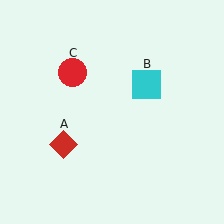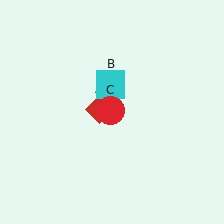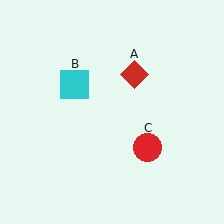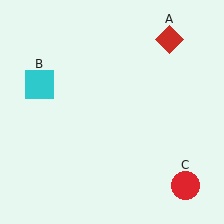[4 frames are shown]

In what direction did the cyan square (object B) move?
The cyan square (object B) moved left.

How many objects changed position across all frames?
3 objects changed position: red diamond (object A), cyan square (object B), red circle (object C).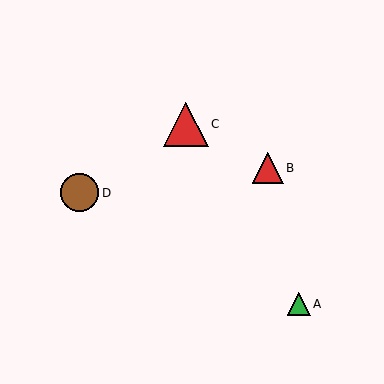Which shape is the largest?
The red triangle (labeled C) is the largest.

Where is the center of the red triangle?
The center of the red triangle is at (268, 168).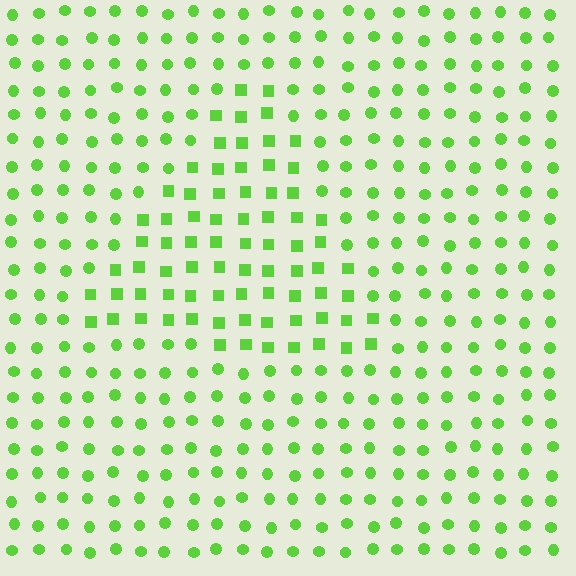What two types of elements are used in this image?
The image uses squares inside the triangle region and circles outside it.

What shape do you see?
I see a triangle.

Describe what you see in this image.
The image is filled with small lime elements arranged in a uniform grid. A triangle-shaped region contains squares, while the surrounding area contains circles. The boundary is defined purely by the change in element shape.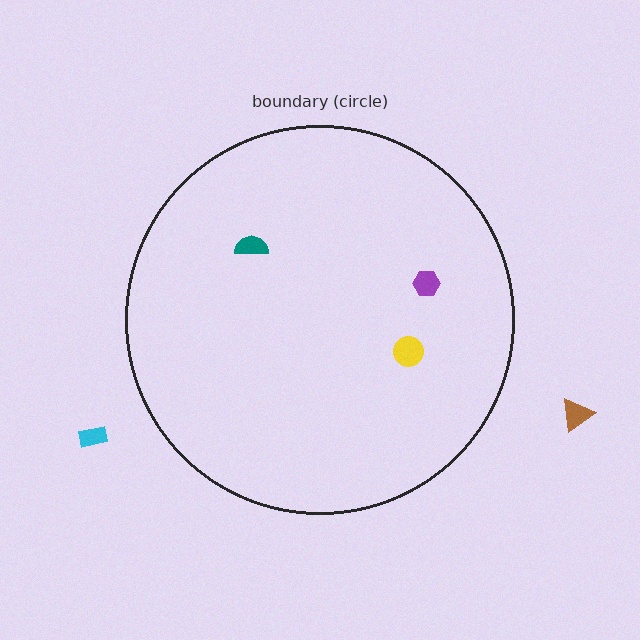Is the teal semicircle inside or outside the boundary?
Inside.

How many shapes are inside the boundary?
3 inside, 2 outside.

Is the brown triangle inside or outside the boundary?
Outside.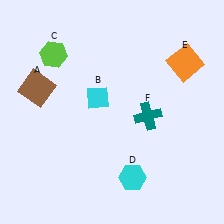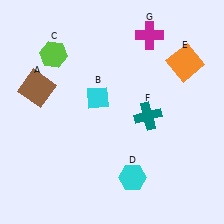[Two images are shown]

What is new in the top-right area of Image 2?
A magenta cross (G) was added in the top-right area of Image 2.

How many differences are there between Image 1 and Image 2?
There is 1 difference between the two images.